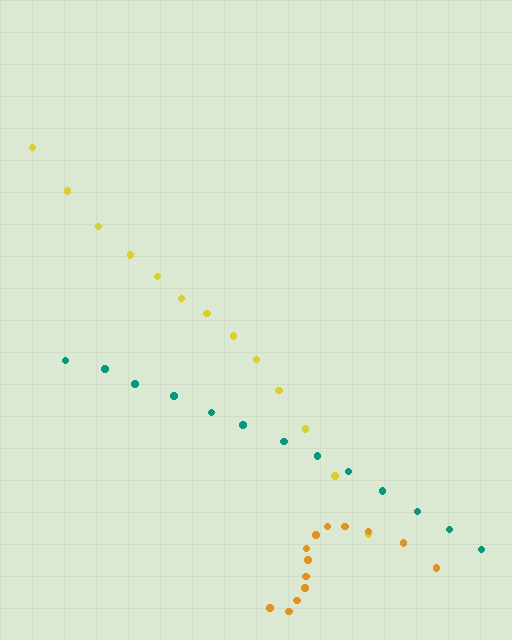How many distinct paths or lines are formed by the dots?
There are 3 distinct paths.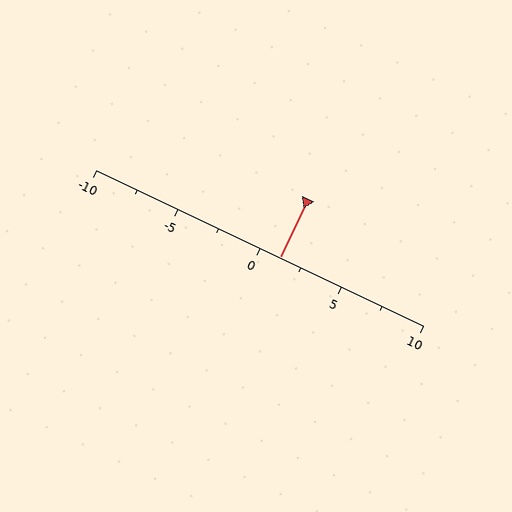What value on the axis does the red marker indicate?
The marker indicates approximately 1.2.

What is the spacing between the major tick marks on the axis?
The major ticks are spaced 5 apart.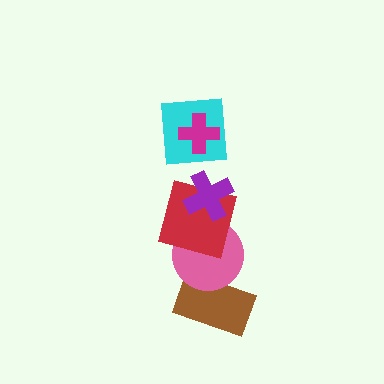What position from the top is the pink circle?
The pink circle is 5th from the top.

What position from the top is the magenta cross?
The magenta cross is 1st from the top.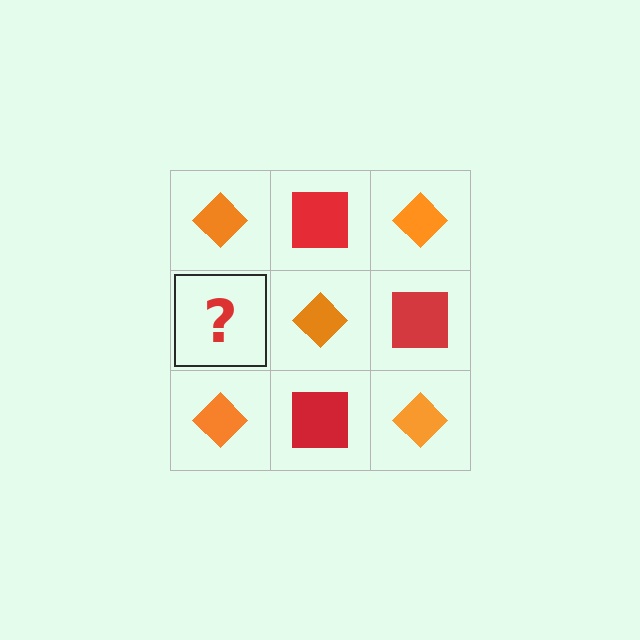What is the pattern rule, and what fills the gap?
The rule is that it alternates orange diamond and red square in a checkerboard pattern. The gap should be filled with a red square.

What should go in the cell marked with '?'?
The missing cell should contain a red square.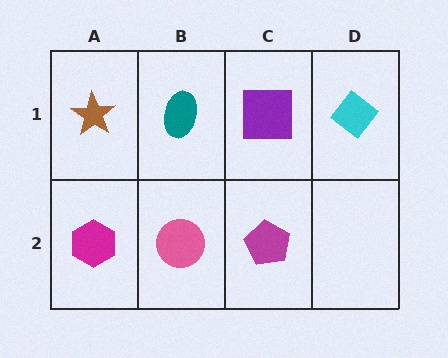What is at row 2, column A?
A magenta hexagon.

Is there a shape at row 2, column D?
No, that cell is empty.